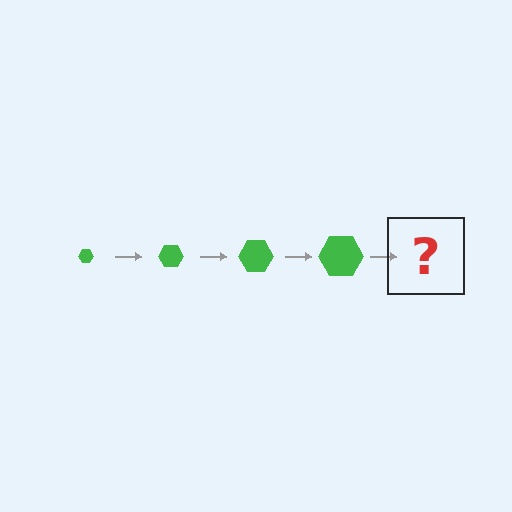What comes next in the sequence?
The next element should be a green hexagon, larger than the previous one.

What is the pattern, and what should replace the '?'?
The pattern is that the hexagon gets progressively larger each step. The '?' should be a green hexagon, larger than the previous one.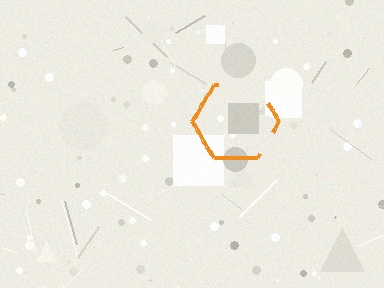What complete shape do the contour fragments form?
The contour fragments form a hexagon.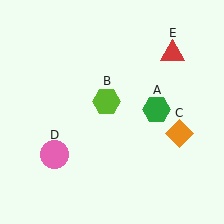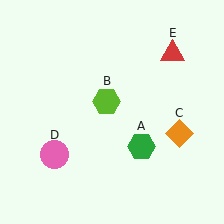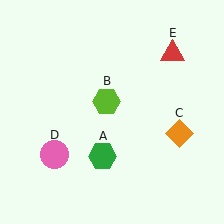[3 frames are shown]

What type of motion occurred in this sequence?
The green hexagon (object A) rotated clockwise around the center of the scene.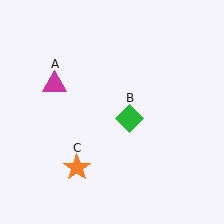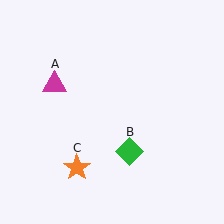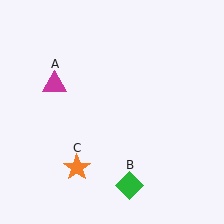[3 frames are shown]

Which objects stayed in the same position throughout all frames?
Magenta triangle (object A) and orange star (object C) remained stationary.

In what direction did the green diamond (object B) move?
The green diamond (object B) moved down.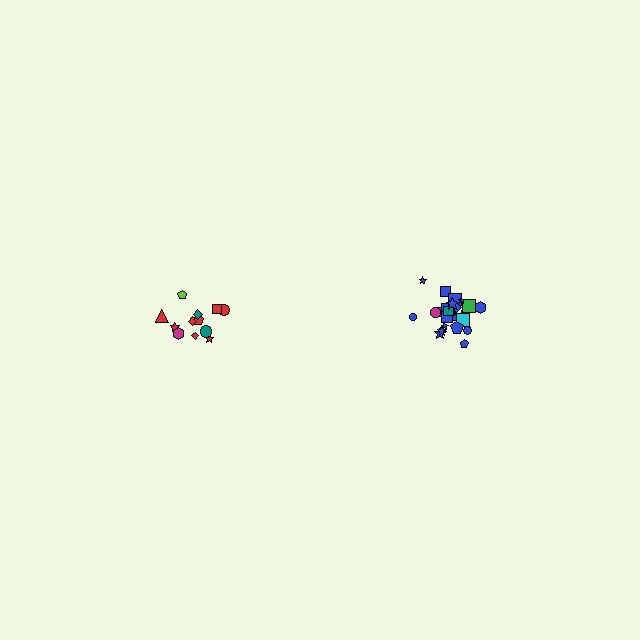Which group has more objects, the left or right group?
The right group.